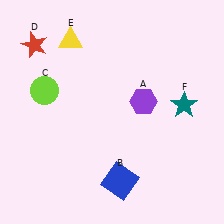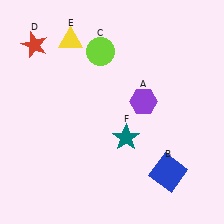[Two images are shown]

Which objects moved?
The objects that moved are: the blue square (B), the lime circle (C), the teal star (F).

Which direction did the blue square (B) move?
The blue square (B) moved right.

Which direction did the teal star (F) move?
The teal star (F) moved left.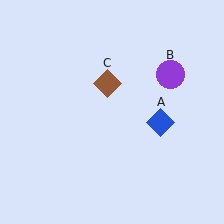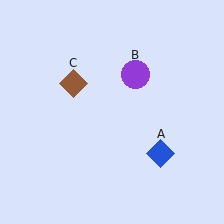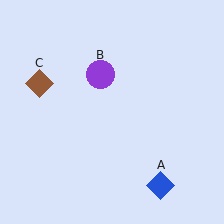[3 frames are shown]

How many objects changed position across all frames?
3 objects changed position: blue diamond (object A), purple circle (object B), brown diamond (object C).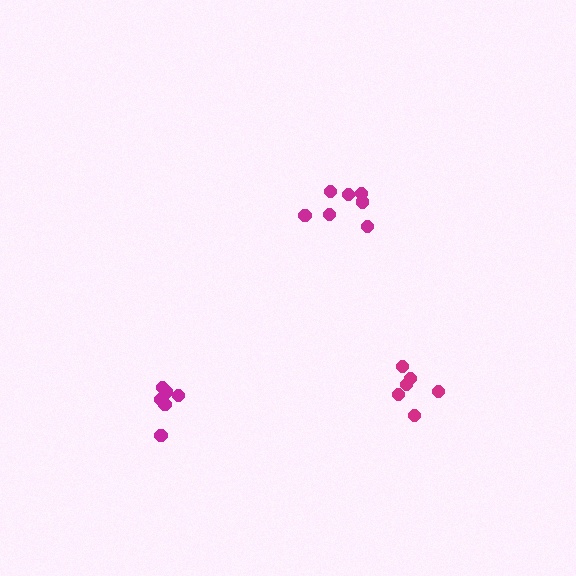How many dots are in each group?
Group 1: 6 dots, Group 2: 7 dots, Group 3: 6 dots (19 total).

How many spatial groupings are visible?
There are 3 spatial groupings.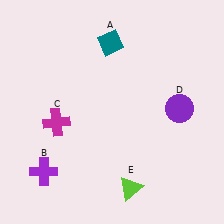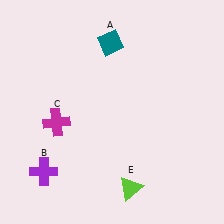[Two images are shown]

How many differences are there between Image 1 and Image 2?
There is 1 difference between the two images.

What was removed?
The purple circle (D) was removed in Image 2.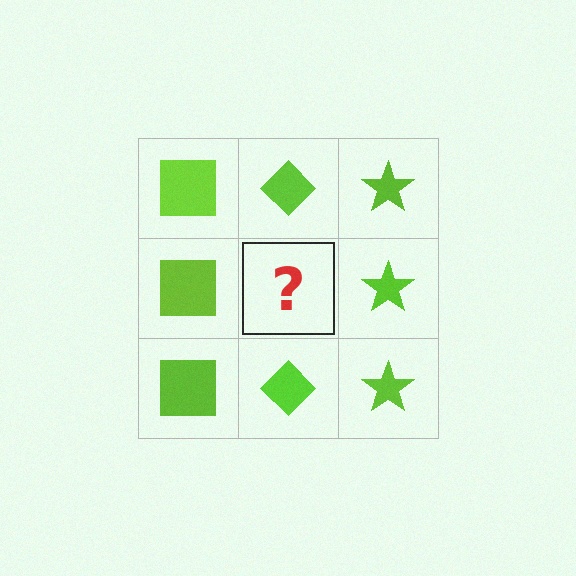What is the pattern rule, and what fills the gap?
The rule is that each column has a consistent shape. The gap should be filled with a lime diamond.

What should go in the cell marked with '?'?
The missing cell should contain a lime diamond.